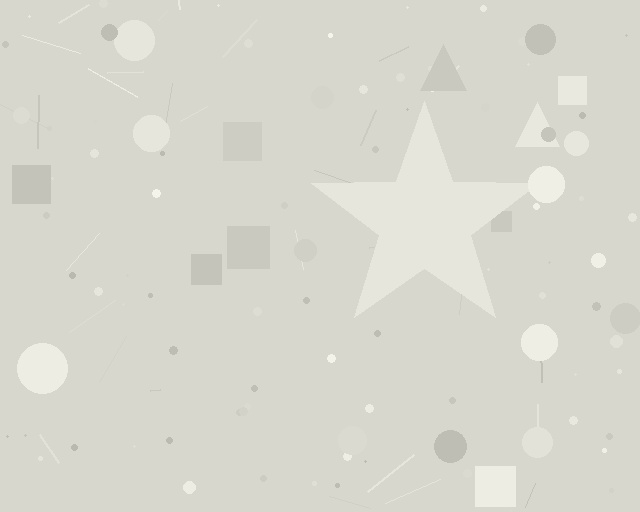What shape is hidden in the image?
A star is hidden in the image.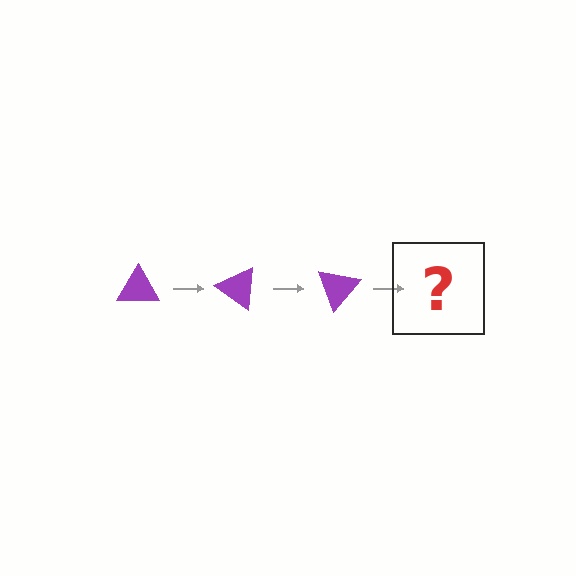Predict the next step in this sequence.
The next step is a purple triangle rotated 105 degrees.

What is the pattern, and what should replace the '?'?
The pattern is that the triangle rotates 35 degrees each step. The '?' should be a purple triangle rotated 105 degrees.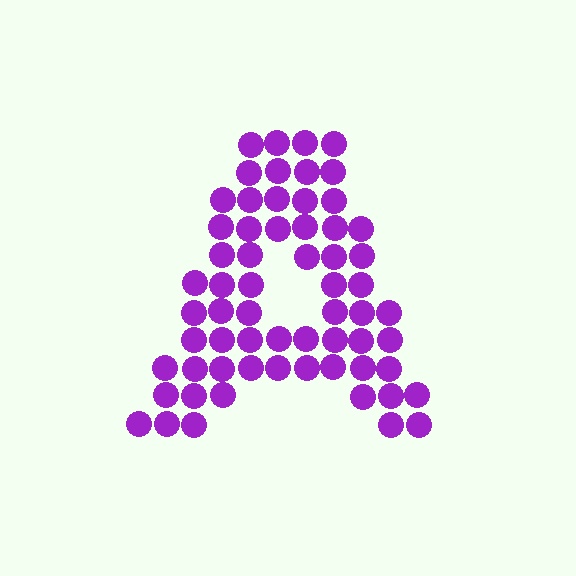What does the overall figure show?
The overall figure shows the letter A.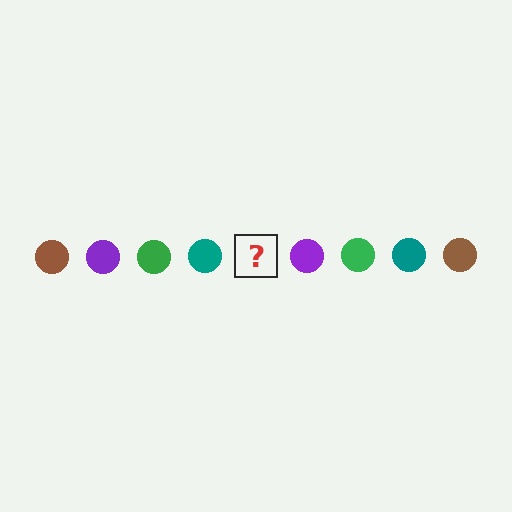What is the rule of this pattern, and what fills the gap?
The rule is that the pattern cycles through brown, purple, green, teal circles. The gap should be filled with a brown circle.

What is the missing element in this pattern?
The missing element is a brown circle.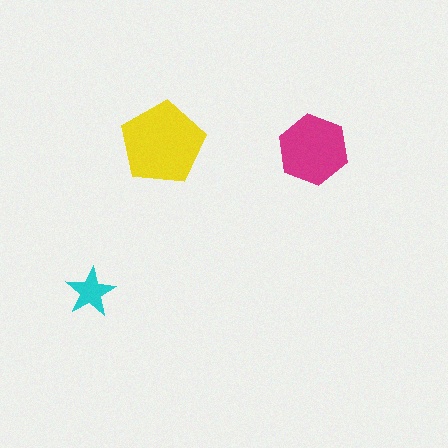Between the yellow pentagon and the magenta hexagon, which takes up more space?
The yellow pentagon.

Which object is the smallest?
The cyan star.